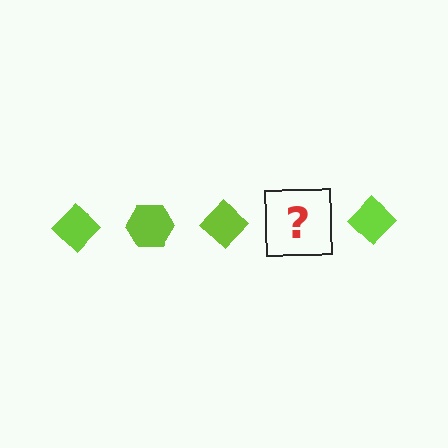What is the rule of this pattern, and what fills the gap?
The rule is that the pattern cycles through diamond, hexagon shapes in lime. The gap should be filled with a lime hexagon.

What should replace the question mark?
The question mark should be replaced with a lime hexagon.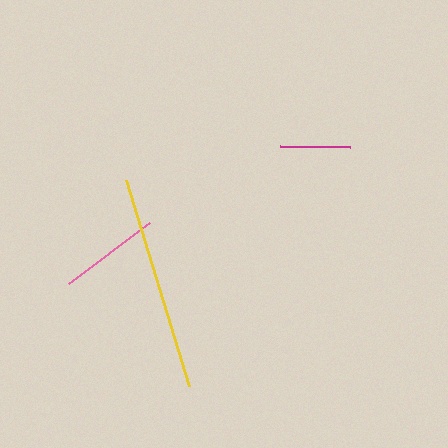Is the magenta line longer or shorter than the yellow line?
The yellow line is longer than the magenta line.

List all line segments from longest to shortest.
From longest to shortest: yellow, pink, magenta.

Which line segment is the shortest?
The magenta line is the shortest at approximately 70 pixels.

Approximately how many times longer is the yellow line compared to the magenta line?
The yellow line is approximately 3.1 times the length of the magenta line.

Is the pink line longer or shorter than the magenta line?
The pink line is longer than the magenta line.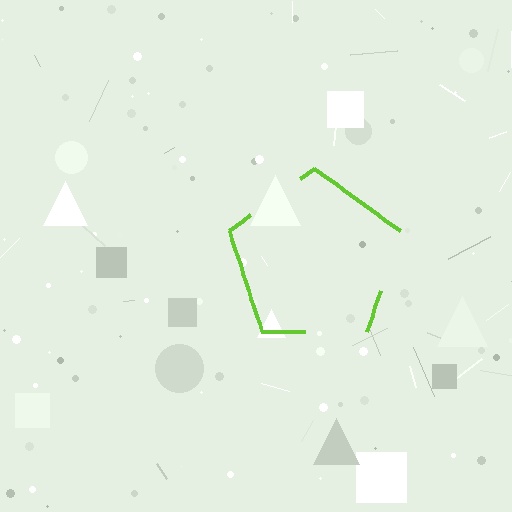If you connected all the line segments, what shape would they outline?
They would outline a pentagon.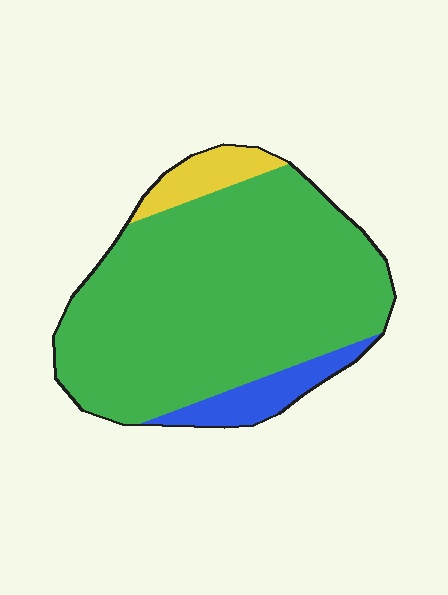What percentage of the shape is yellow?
Yellow takes up about one tenth (1/10) of the shape.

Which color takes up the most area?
Green, at roughly 85%.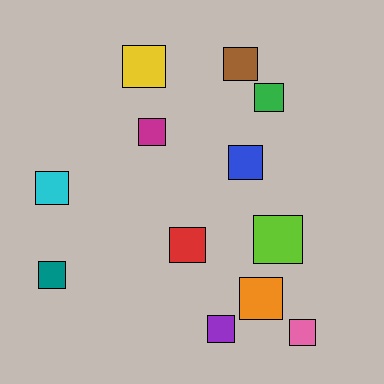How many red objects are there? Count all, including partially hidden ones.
There is 1 red object.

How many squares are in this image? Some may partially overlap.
There are 12 squares.